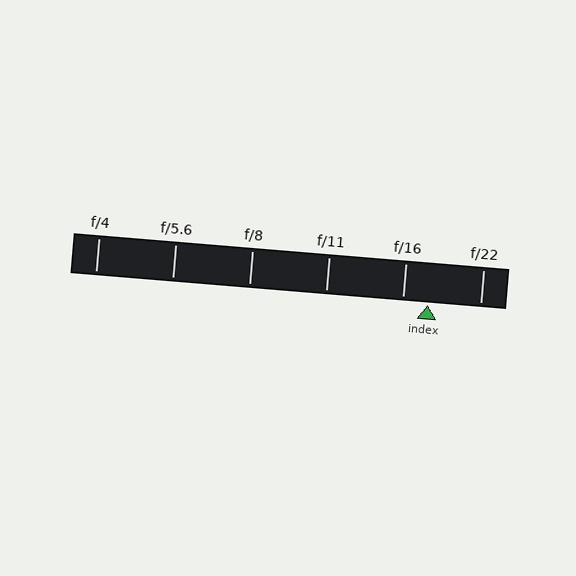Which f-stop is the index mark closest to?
The index mark is closest to f/16.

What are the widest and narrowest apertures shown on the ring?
The widest aperture shown is f/4 and the narrowest is f/22.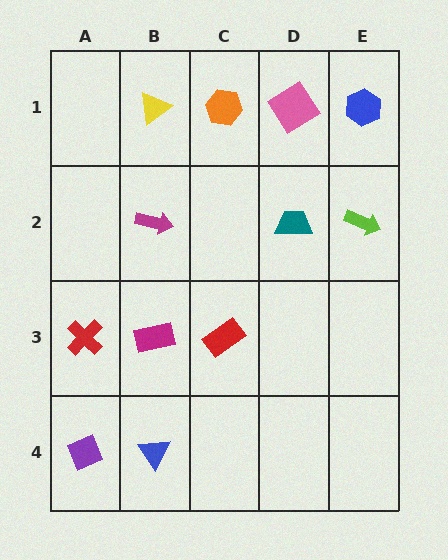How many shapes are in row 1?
4 shapes.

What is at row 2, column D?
A teal trapezoid.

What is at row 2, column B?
A magenta arrow.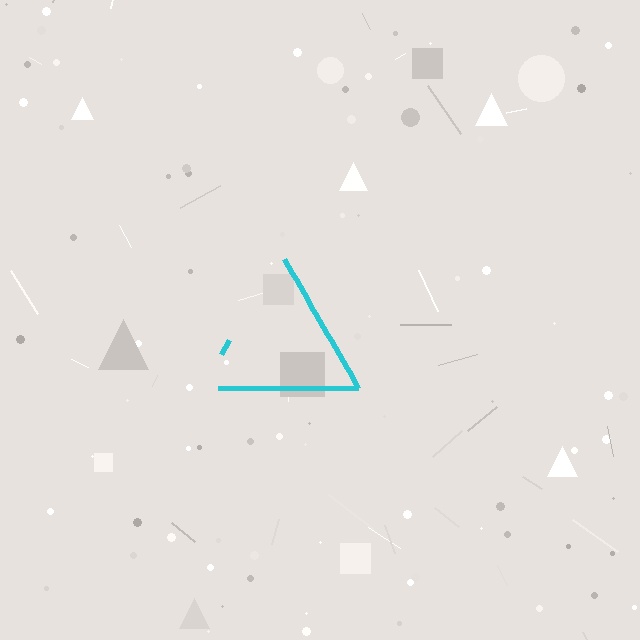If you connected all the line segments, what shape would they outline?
They would outline a triangle.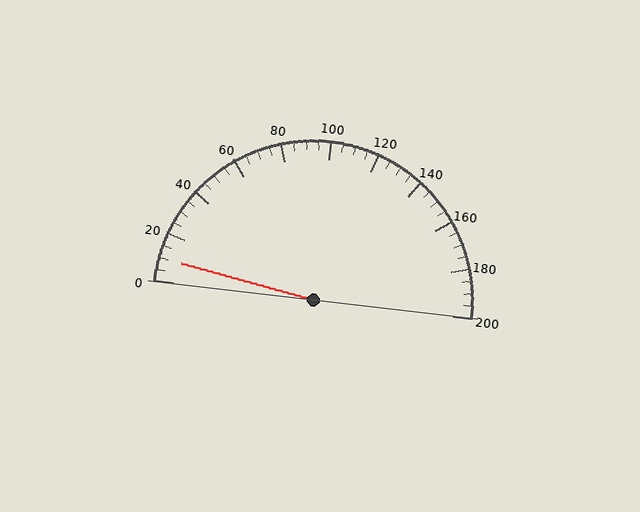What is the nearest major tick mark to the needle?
The nearest major tick mark is 0.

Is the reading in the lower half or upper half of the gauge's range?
The reading is in the lower half of the range (0 to 200).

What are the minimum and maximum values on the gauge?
The gauge ranges from 0 to 200.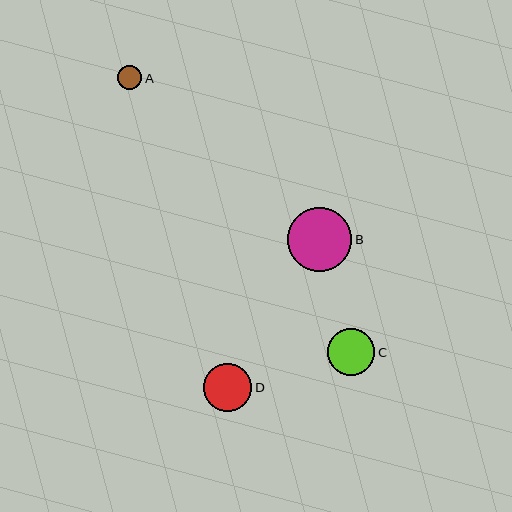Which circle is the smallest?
Circle A is the smallest with a size of approximately 24 pixels.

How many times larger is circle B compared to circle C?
Circle B is approximately 1.4 times the size of circle C.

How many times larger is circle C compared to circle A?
Circle C is approximately 2.0 times the size of circle A.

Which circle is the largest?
Circle B is the largest with a size of approximately 64 pixels.